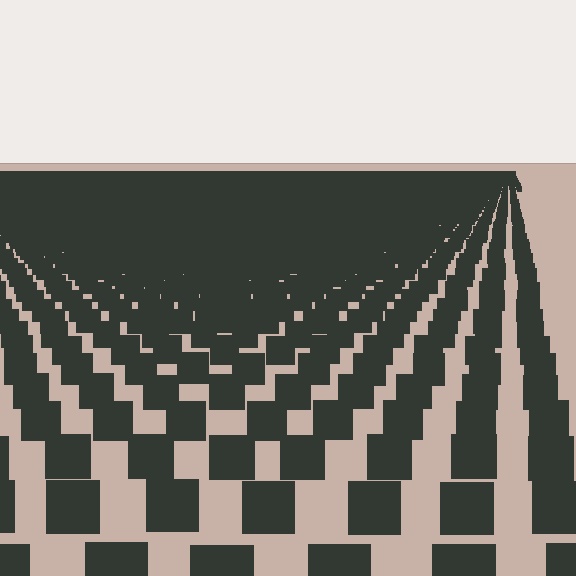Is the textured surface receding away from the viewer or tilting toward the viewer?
The surface is receding away from the viewer. Texture elements get smaller and denser toward the top.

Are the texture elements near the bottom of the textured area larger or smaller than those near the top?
Larger. Near the bottom, elements are closer to the viewer and appear at a bigger on-screen size.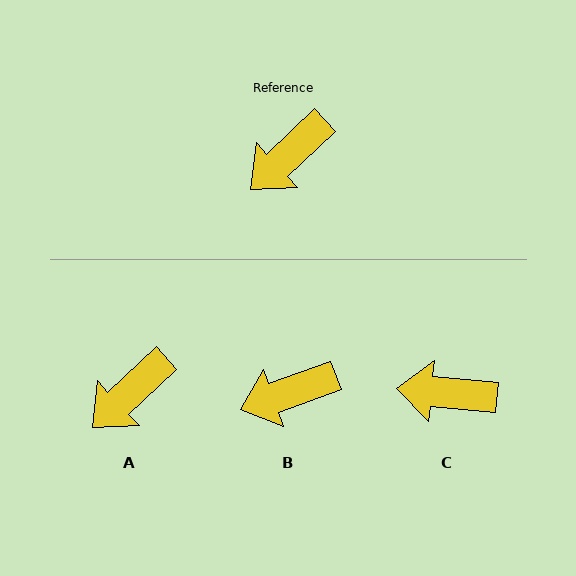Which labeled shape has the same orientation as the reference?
A.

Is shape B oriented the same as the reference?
No, it is off by about 23 degrees.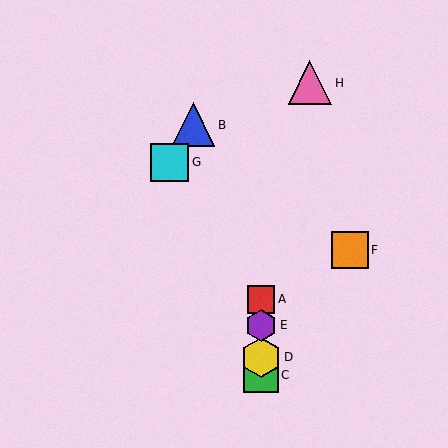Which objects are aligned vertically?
Objects A, C, D, E are aligned vertically.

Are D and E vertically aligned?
Yes, both are at x≈261.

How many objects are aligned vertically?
4 objects (A, C, D, E) are aligned vertically.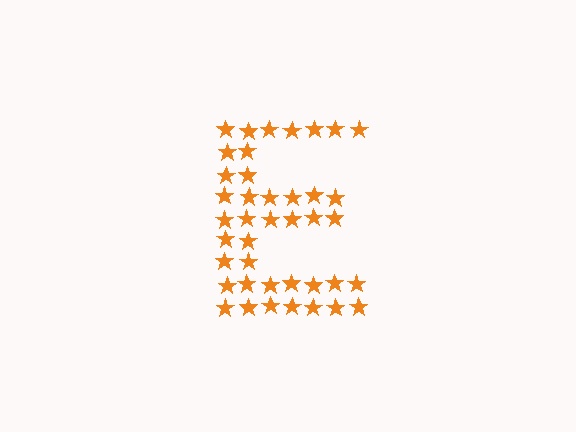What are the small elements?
The small elements are stars.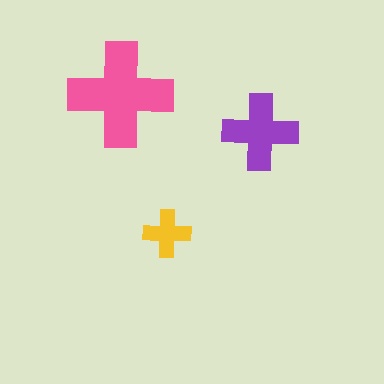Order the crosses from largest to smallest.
the pink one, the purple one, the yellow one.